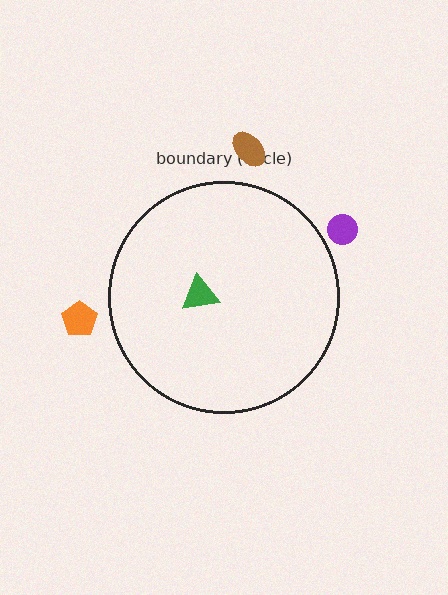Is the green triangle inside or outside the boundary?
Inside.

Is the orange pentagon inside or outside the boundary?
Outside.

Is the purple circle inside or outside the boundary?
Outside.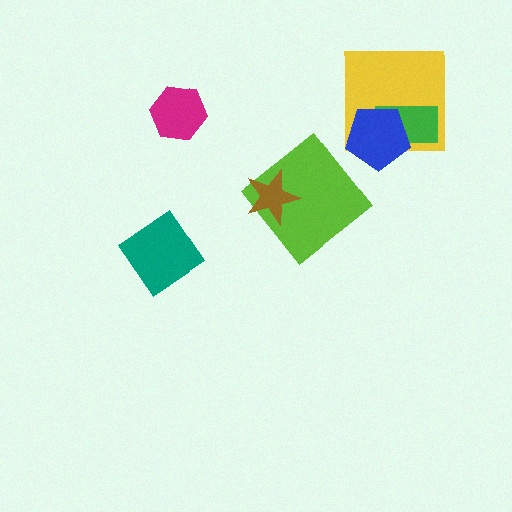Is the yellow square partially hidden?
Yes, it is partially covered by another shape.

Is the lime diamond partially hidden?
Yes, it is partially covered by another shape.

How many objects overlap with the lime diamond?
1 object overlaps with the lime diamond.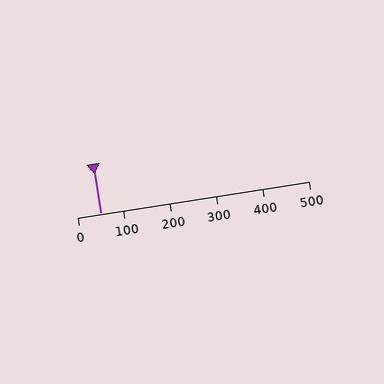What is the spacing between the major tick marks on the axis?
The major ticks are spaced 100 apart.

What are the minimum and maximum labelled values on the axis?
The axis runs from 0 to 500.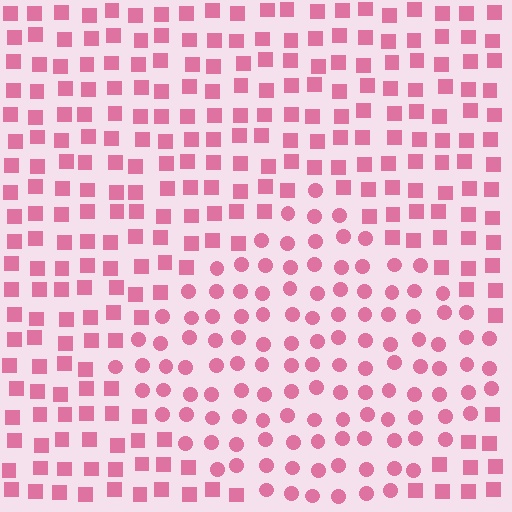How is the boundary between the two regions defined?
The boundary is defined by a change in element shape: circles inside vs. squares outside. All elements share the same color and spacing.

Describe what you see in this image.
The image is filled with small pink elements arranged in a uniform grid. A diamond-shaped region contains circles, while the surrounding area contains squares. The boundary is defined purely by the change in element shape.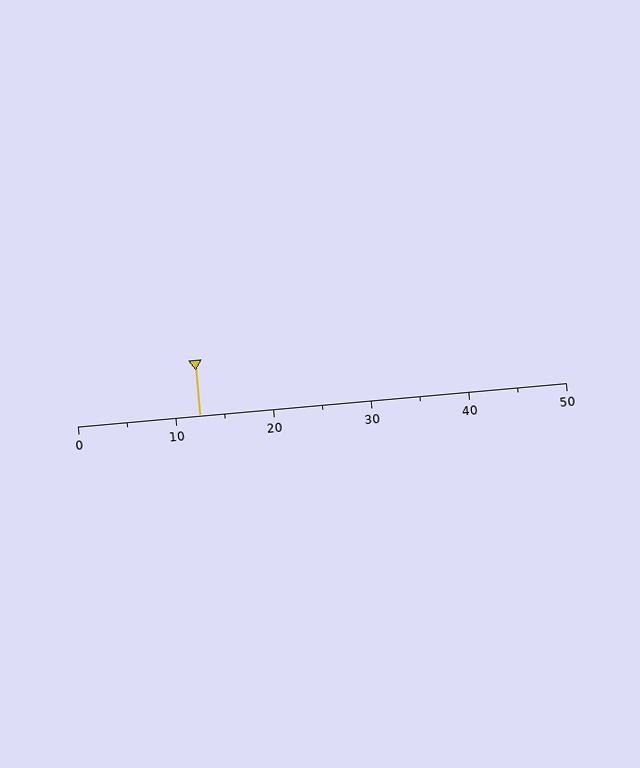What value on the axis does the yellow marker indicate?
The marker indicates approximately 12.5.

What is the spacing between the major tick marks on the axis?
The major ticks are spaced 10 apart.